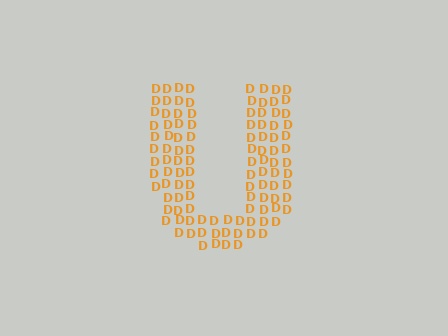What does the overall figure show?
The overall figure shows the letter U.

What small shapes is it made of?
It is made of small letter D's.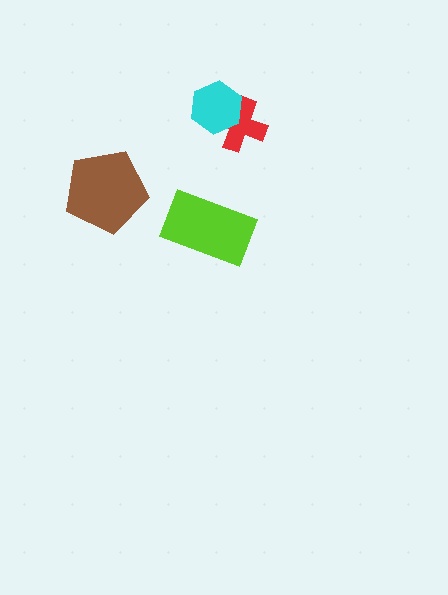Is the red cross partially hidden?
Yes, it is partially covered by another shape.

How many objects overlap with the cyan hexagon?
1 object overlaps with the cyan hexagon.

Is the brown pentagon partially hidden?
No, no other shape covers it.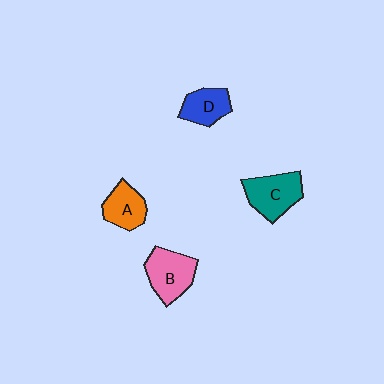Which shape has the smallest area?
Shape D (blue).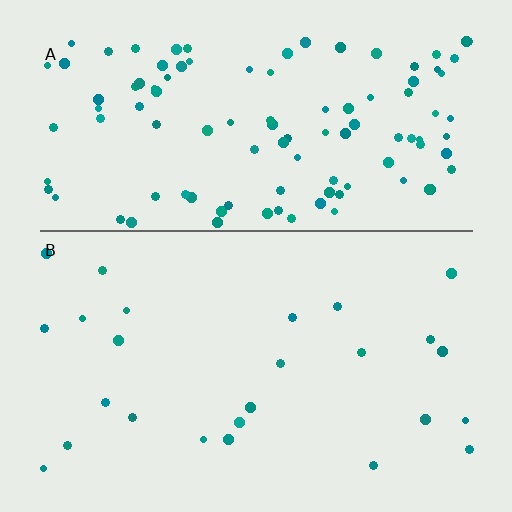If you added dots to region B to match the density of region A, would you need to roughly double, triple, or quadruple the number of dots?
Approximately quadruple.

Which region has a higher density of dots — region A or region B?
A (the top).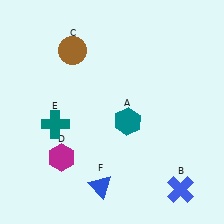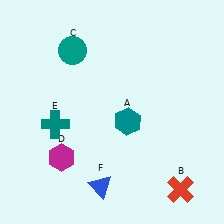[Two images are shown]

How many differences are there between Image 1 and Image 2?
There are 2 differences between the two images.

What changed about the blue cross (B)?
In Image 1, B is blue. In Image 2, it changed to red.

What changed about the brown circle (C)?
In Image 1, C is brown. In Image 2, it changed to teal.